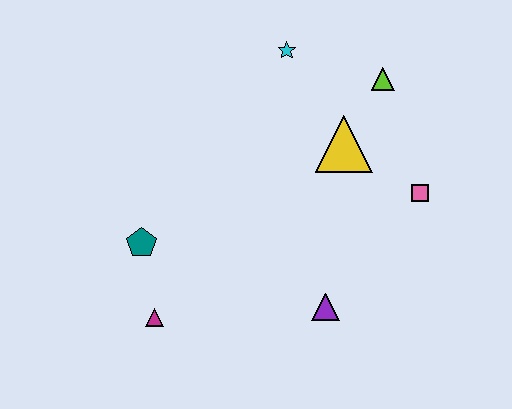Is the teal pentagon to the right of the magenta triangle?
No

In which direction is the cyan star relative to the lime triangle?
The cyan star is to the left of the lime triangle.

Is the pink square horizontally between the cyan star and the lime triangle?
No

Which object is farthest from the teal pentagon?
The lime triangle is farthest from the teal pentagon.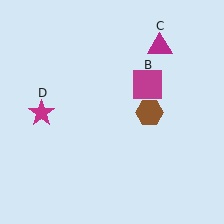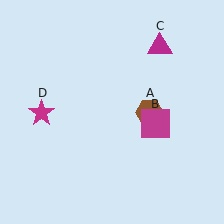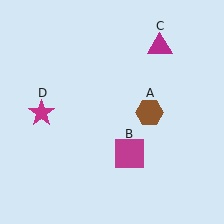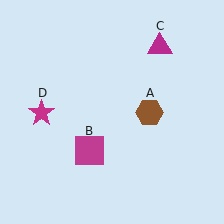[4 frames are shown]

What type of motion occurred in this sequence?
The magenta square (object B) rotated clockwise around the center of the scene.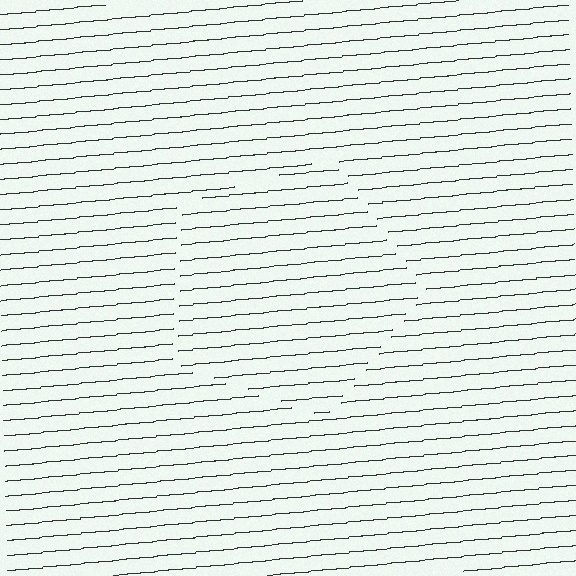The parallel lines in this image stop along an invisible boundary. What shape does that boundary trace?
An illusory pentagon. The interior of the shape contains the same grating, shifted by half a period — the contour is defined by the phase discontinuity where line-ends from the inner and outer gratings abut.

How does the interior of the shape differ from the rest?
The interior of the shape contains the same grating, shifted by half a period — the contour is defined by the phase discontinuity where line-ends from the inner and outer gratings abut.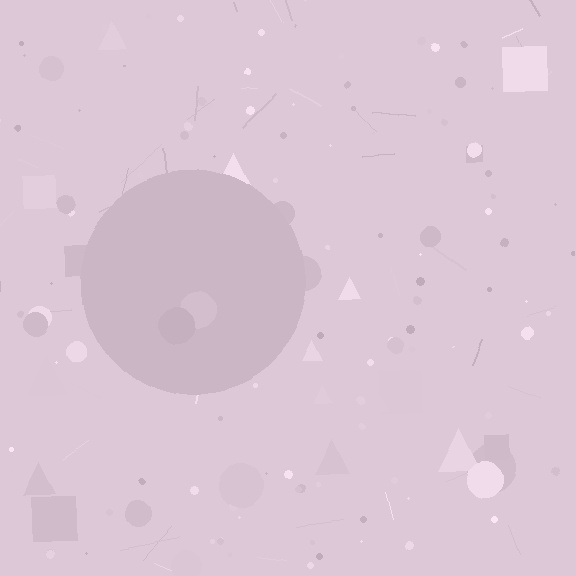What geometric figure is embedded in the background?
A circle is embedded in the background.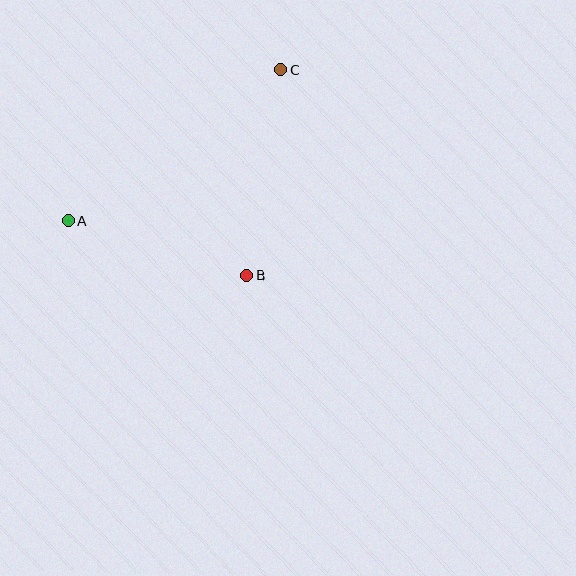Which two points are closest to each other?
Points A and B are closest to each other.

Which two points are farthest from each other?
Points A and C are farthest from each other.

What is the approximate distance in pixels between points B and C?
The distance between B and C is approximately 209 pixels.